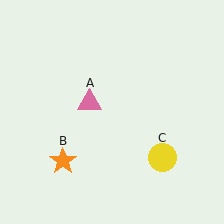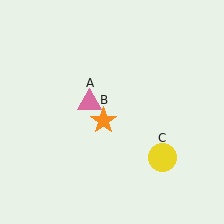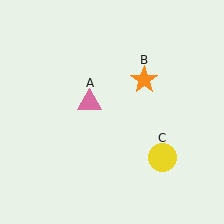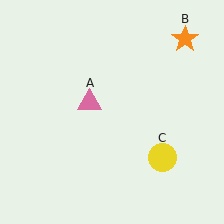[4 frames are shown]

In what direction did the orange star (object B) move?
The orange star (object B) moved up and to the right.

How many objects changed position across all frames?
1 object changed position: orange star (object B).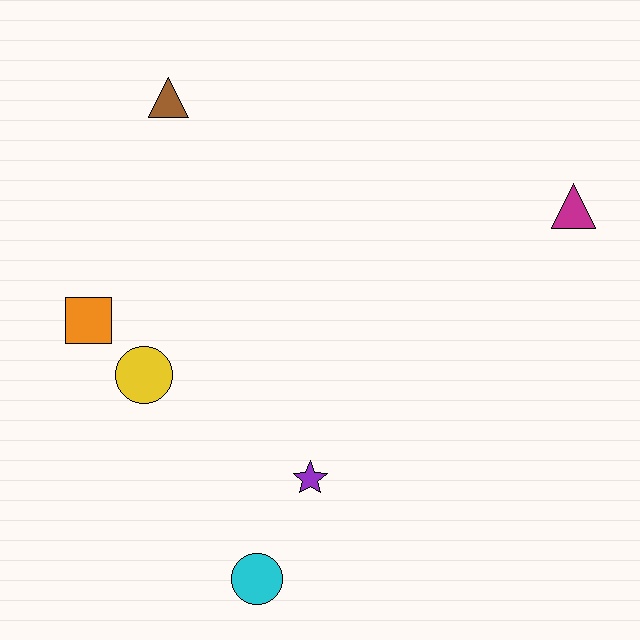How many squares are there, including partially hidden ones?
There is 1 square.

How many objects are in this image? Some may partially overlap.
There are 6 objects.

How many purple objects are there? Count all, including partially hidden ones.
There is 1 purple object.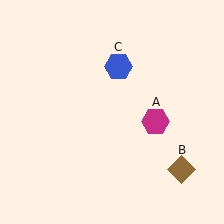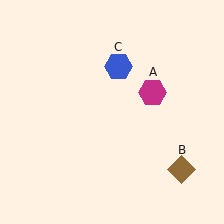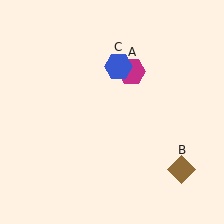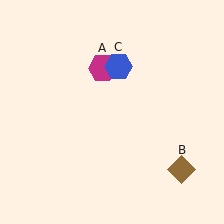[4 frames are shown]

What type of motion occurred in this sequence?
The magenta hexagon (object A) rotated counterclockwise around the center of the scene.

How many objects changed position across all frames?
1 object changed position: magenta hexagon (object A).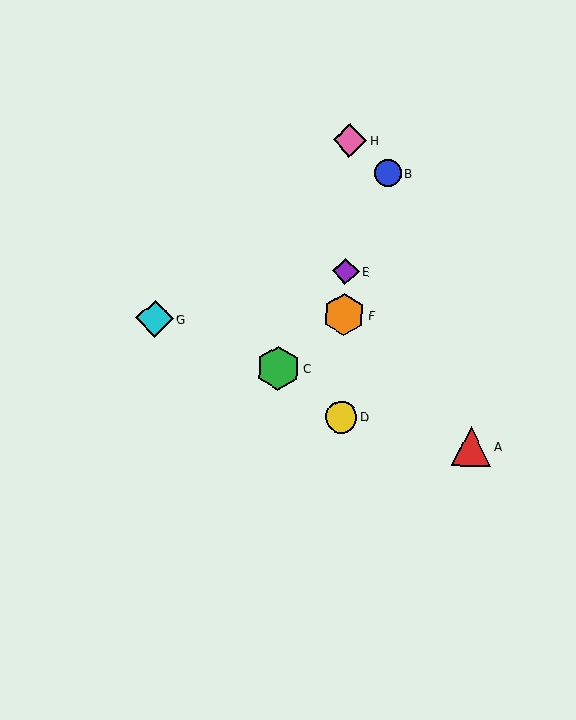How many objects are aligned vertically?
4 objects (D, E, F, H) are aligned vertically.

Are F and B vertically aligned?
No, F is at x≈344 and B is at x≈388.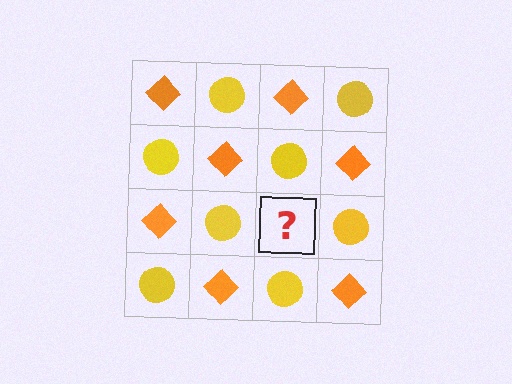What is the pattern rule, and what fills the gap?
The rule is that it alternates orange diamond and yellow circle in a checkerboard pattern. The gap should be filled with an orange diamond.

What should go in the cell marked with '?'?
The missing cell should contain an orange diamond.